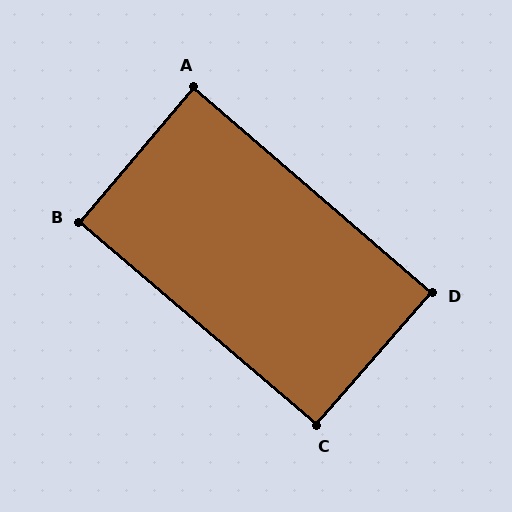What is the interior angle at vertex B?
Approximately 90 degrees (approximately right).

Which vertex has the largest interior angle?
C, at approximately 90 degrees.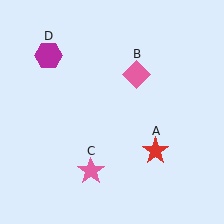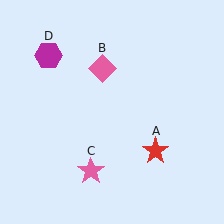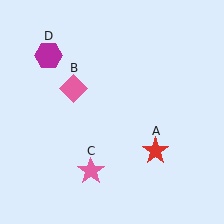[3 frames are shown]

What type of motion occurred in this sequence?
The pink diamond (object B) rotated counterclockwise around the center of the scene.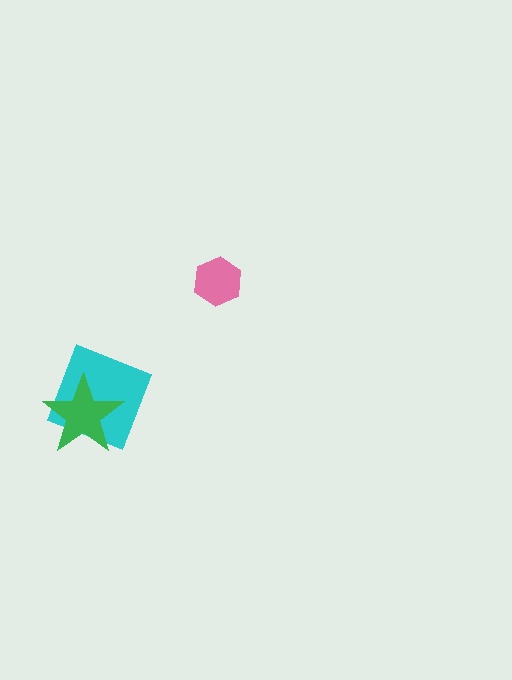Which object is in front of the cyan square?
The green star is in front of the cyan square.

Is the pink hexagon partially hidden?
No, no other shape covers it.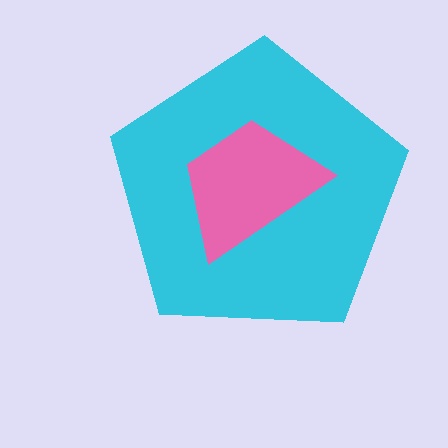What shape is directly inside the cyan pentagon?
The pink trapezoid.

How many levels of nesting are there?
2.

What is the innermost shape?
The pink trapezoid.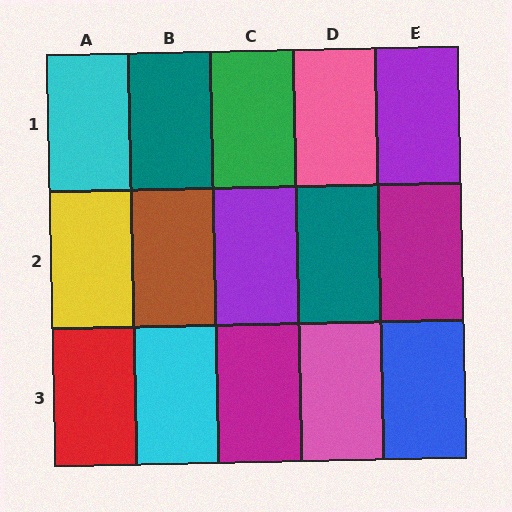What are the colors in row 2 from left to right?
Yellow, brown, purple, teal, magenta.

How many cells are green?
1 cell is green.